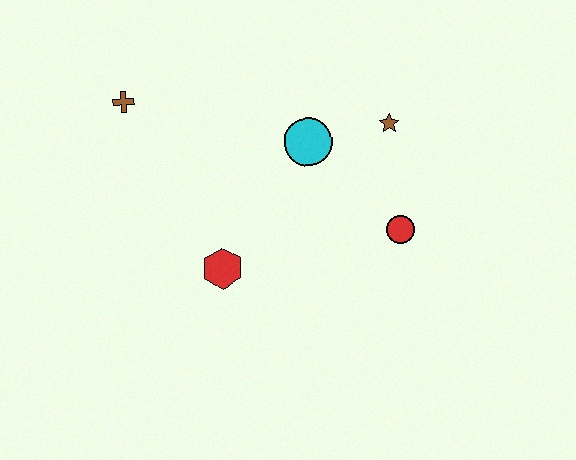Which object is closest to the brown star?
The cyan circle is closest to the brown star.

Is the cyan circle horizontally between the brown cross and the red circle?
Yes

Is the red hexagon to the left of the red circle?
Yes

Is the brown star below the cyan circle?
No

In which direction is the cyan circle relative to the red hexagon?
The cyan circle is above the red hexagon.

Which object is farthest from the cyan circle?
The brown cross is farthest from the cyan circle.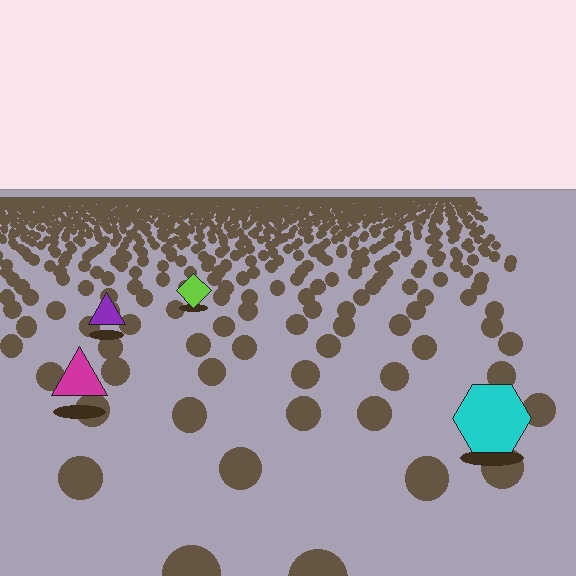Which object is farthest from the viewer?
The lime diamond is farthest from the viewer. It appears smaller and the ground texture around it is denser.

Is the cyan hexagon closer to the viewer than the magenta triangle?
Yes. The cyan hexagon is closer — you can tell from the texture gradient: the ground texture is coarser near it.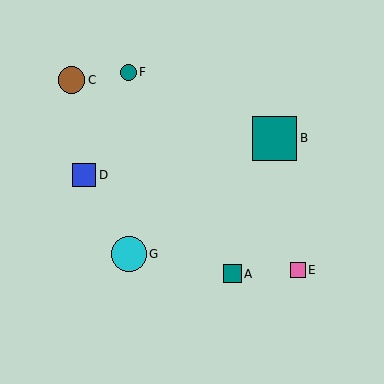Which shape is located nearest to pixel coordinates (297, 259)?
The pink square (labeled E) at (298, 270) is nearest to that location.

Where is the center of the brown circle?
The center of the brown circle is at (72, 80).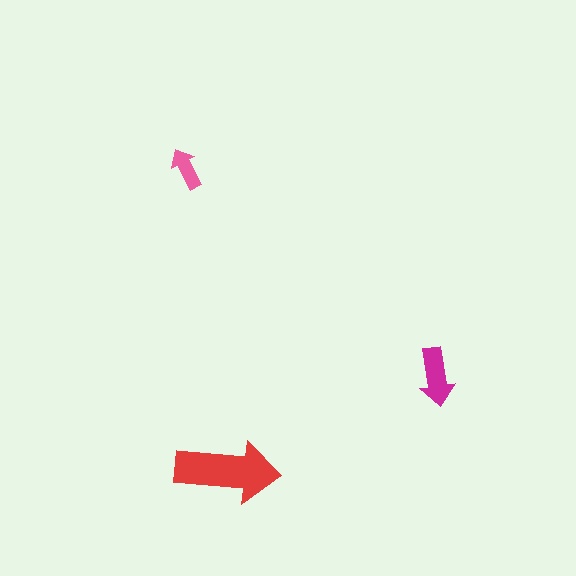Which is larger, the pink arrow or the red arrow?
The red one.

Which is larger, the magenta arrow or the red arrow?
The red one.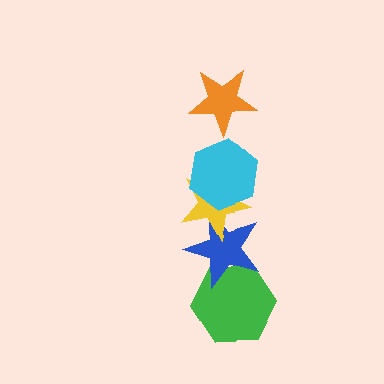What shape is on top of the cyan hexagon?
The orange star is on top of the cyan hexagon.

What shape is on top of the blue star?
The yellow star is on top of the blue star.